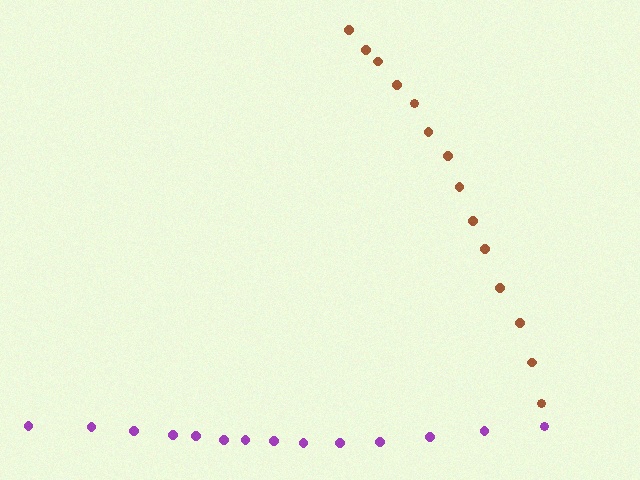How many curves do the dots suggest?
There are 2 distinct paths.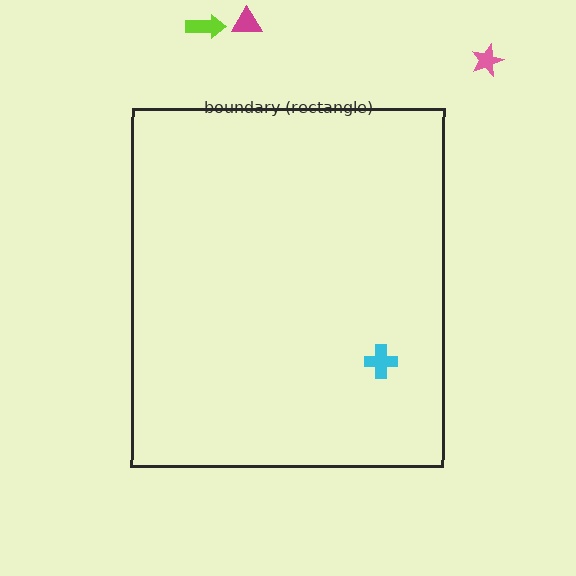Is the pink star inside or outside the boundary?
Outside.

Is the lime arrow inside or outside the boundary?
Outside.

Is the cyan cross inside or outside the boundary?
Inside.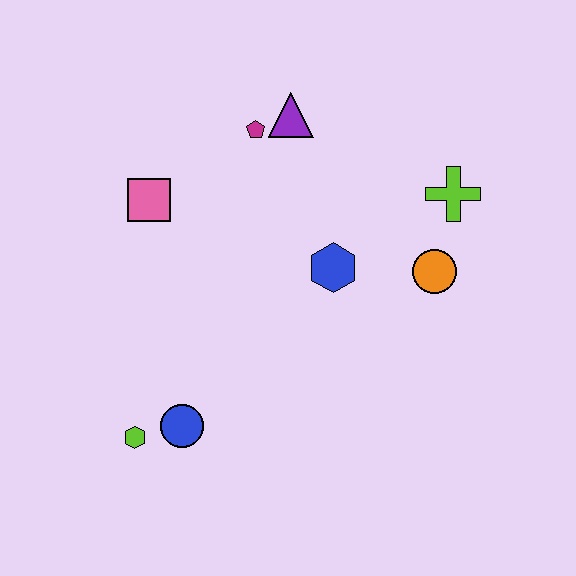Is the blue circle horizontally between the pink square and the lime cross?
Yes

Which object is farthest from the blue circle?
The lime cross is farthest from the blue circle.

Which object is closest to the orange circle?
The lime cross is closest to the orange circle.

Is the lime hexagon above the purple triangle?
No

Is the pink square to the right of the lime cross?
No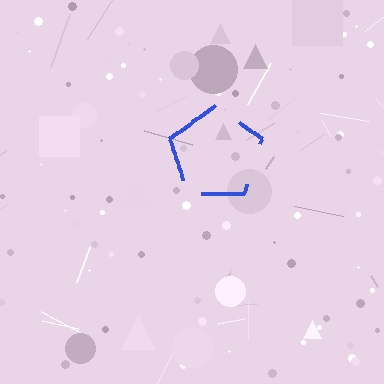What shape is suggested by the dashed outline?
The dashed outline suggests a pentagon.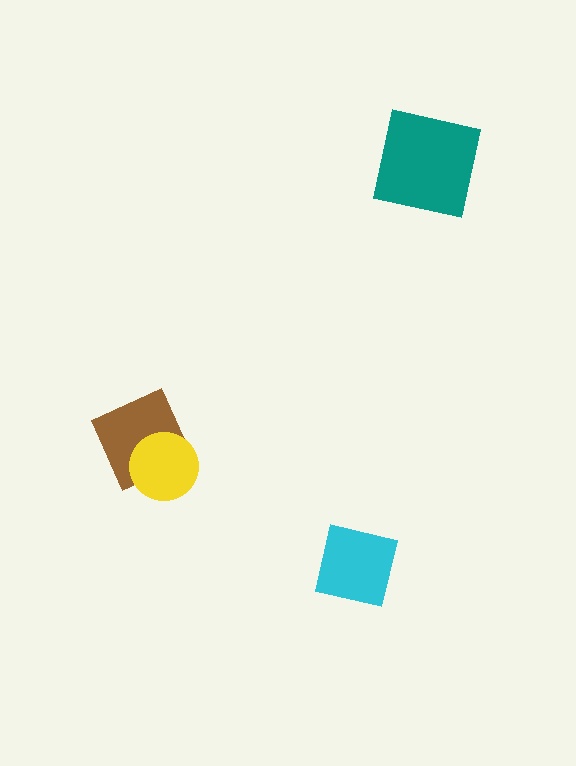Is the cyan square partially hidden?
No, no other shape covers it.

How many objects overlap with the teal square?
0 objects overlap with the teal square.